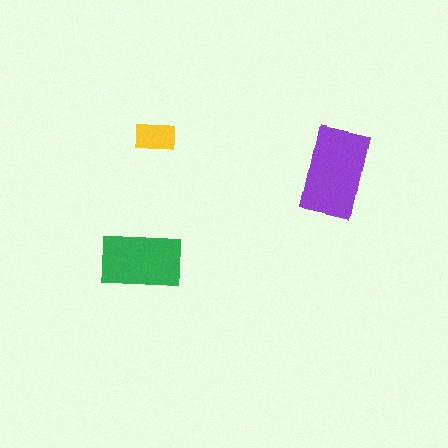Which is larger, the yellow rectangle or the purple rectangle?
The purple one.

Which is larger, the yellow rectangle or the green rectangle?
The green one.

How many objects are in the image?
There are 3 objects in the image.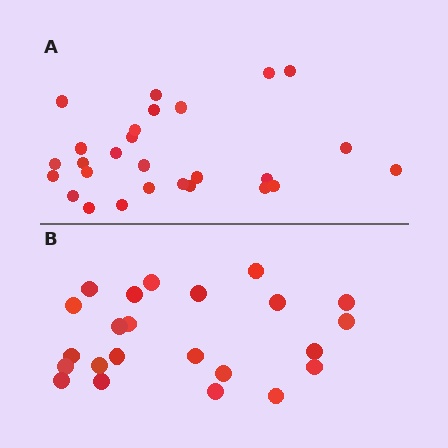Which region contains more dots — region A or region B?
Region A (the top region) has more dots.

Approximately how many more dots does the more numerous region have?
Region A has about 4 more dots than region B.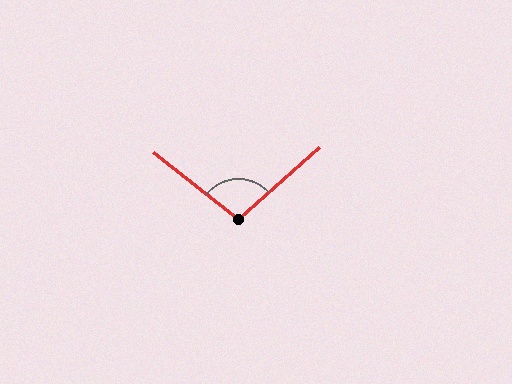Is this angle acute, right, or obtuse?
It is obtuse.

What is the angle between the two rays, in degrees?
Approximately 100 degrees.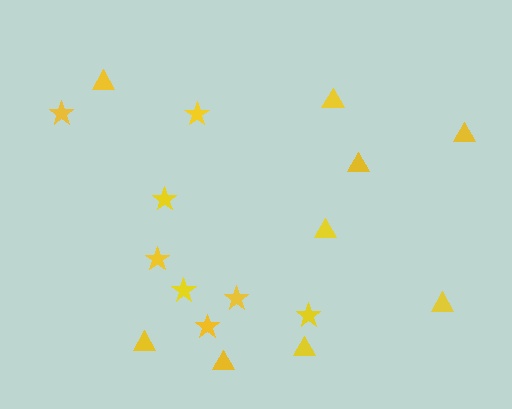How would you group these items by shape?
There are 2 groups: one group of triangles (9) and one group of stars (8).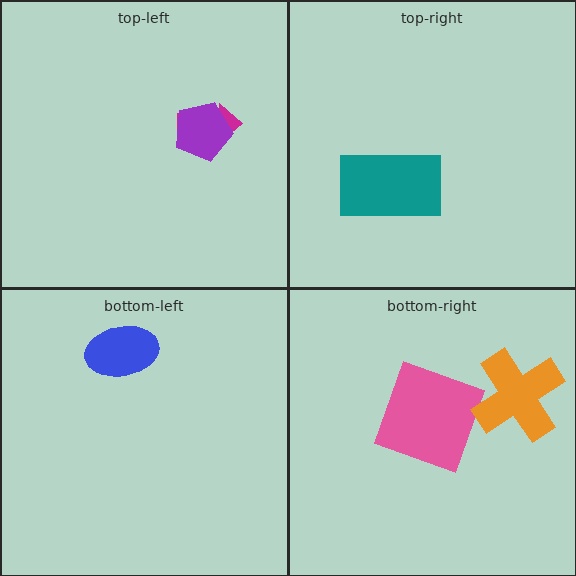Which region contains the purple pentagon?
The top-left region.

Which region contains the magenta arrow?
The top-left region.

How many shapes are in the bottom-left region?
1.